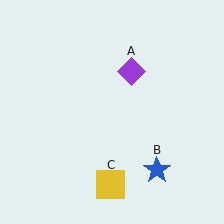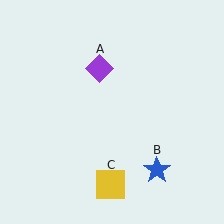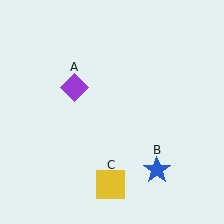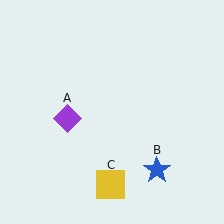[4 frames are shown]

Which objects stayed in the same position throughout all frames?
Blue star (object B) and yellow square (object C) remained stationary.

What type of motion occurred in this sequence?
The purple diamond (object A) rotated counterclockwise around the center of the scene.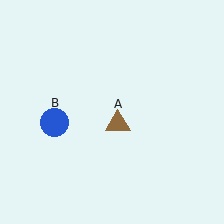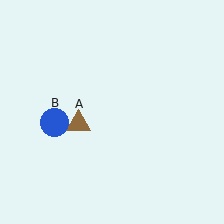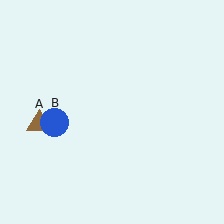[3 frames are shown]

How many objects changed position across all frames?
1 object changed position: brown triangle (object A).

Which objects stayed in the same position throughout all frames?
Blue circle (object B) remained stationary.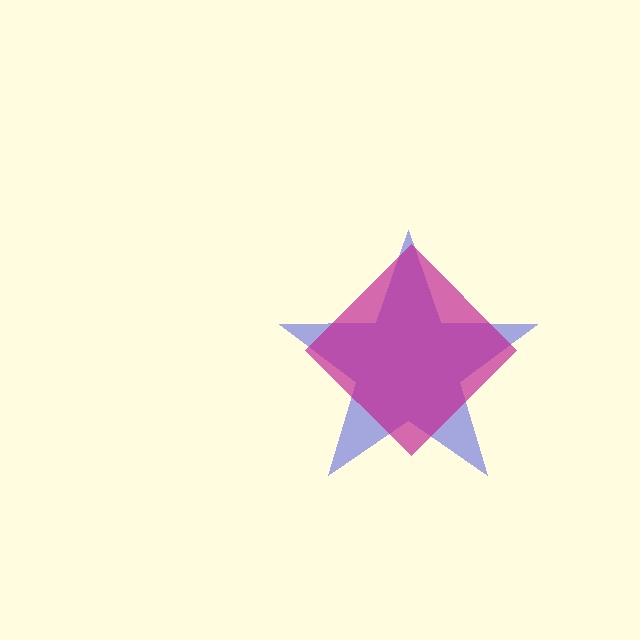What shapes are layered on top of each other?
The layered shapes are: a blue star, a magenta diamond.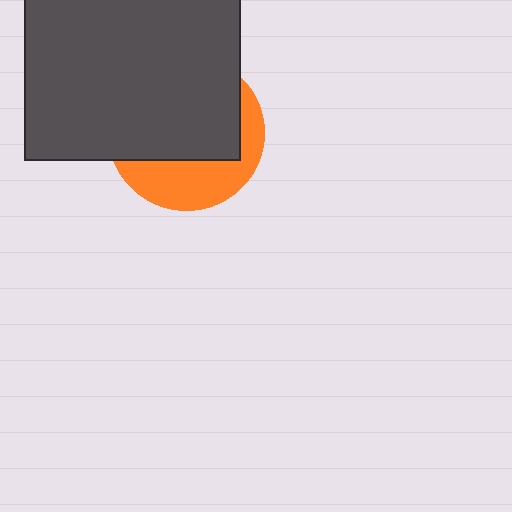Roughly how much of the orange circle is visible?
A small part of it is visible (roughly 35%).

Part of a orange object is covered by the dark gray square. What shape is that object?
It is a circle.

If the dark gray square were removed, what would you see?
You would see the complete orange circle.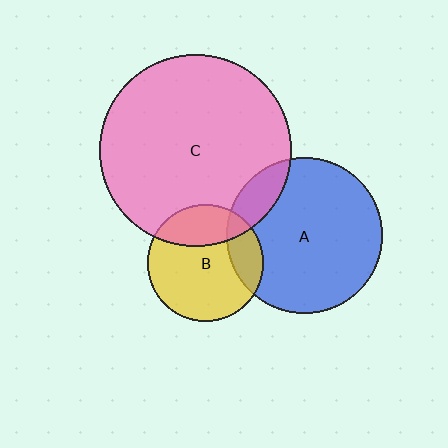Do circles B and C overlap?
Yes.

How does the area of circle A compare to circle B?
Approximately 1.8 times.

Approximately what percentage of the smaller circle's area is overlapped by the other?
Approximately 25%.